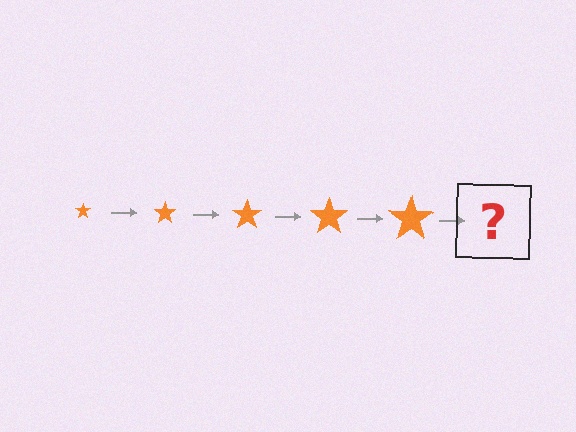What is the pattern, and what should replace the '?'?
The pattern is that the star gets progressively larger each step. The '?' should be an orange star, larger than the previous one.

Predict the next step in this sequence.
The next step is an orange star, larger than the previous one.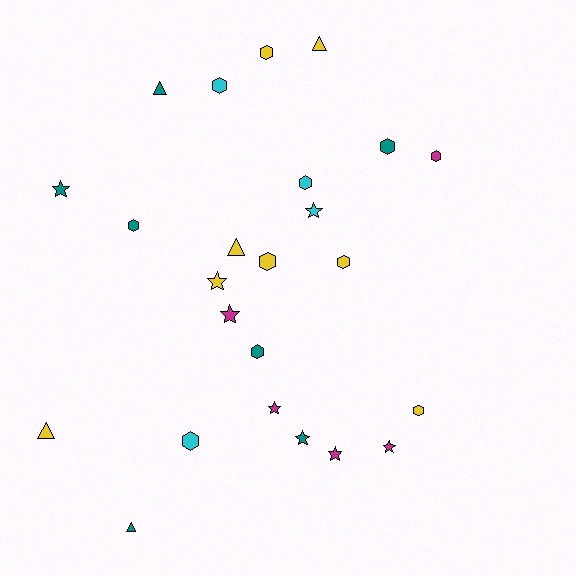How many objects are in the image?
There are 24 objects.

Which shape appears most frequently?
Hexagon, with 11 objects.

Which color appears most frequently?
Yellow, with 8 objects.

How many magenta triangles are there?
There are no magenta triangles.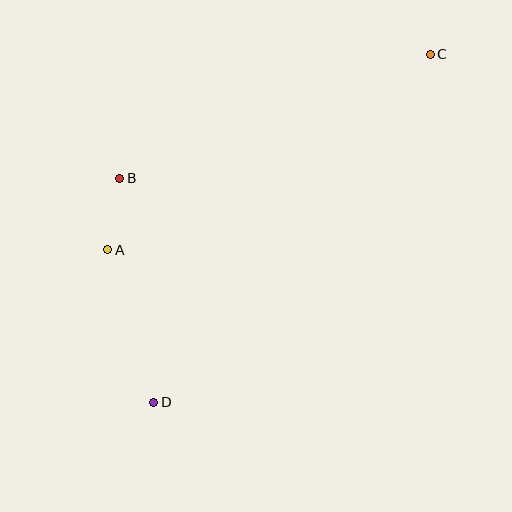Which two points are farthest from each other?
Points C and D are farthest from each other.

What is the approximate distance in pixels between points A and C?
The distance between A and C is approximately 377 pixels.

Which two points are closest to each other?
Points A and B are closest to each other.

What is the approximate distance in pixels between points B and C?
The distance between B and C is approximately 334 pixels.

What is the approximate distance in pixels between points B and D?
The distance between B and D is approximately 227 pixels.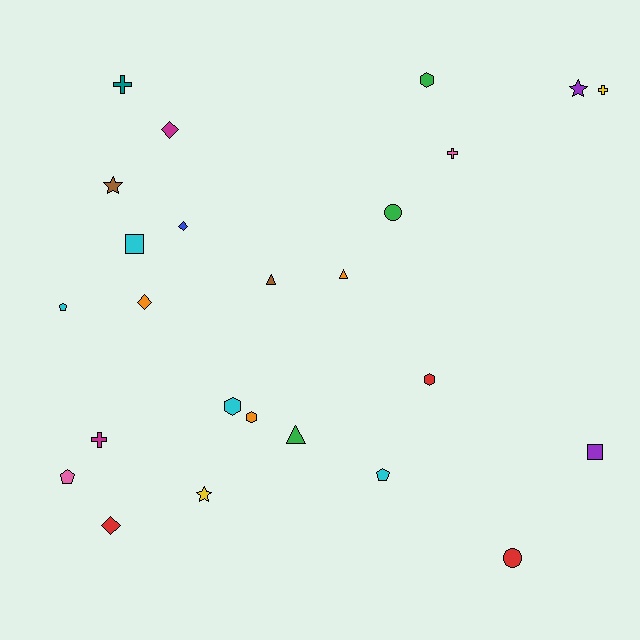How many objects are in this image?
There are 25 objects.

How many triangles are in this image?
There are 3 triangles.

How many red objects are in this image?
There are 3 red objects.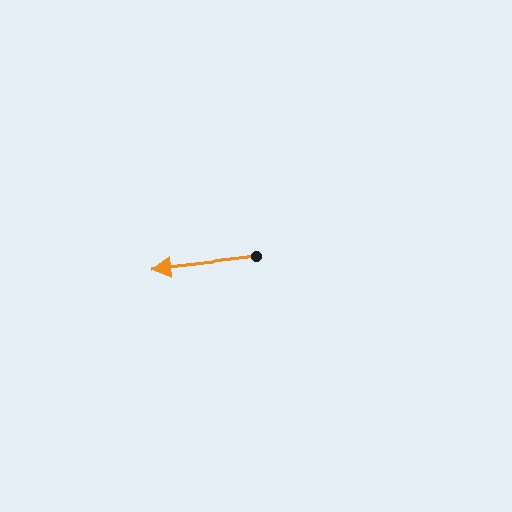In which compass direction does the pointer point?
West.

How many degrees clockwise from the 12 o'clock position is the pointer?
Approximately 263 degrees.